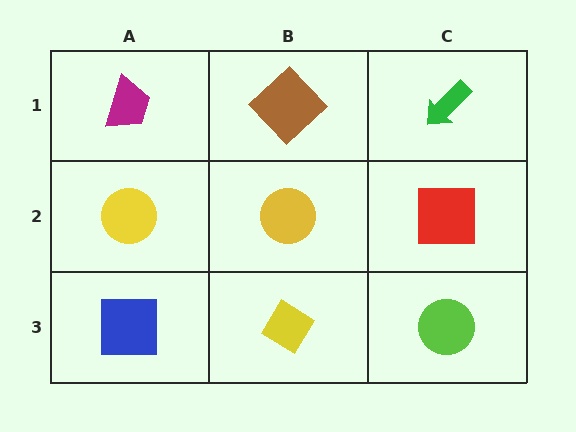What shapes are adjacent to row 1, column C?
A red square (row 2, column C), a brown diamond (row 1, column B).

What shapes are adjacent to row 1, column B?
A yellow circle (row 2, column B), a magenta trapezoid (row 1, column A), a green arrow (row 1, column C).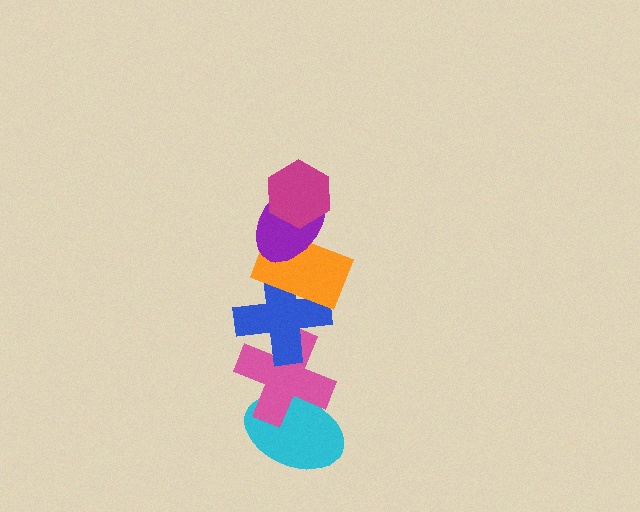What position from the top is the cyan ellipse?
The cyan ellipse is 6th from the top.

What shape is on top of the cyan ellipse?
The pink cross is on top of the cyan ellipse.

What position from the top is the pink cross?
The pink cross is 5th from the top.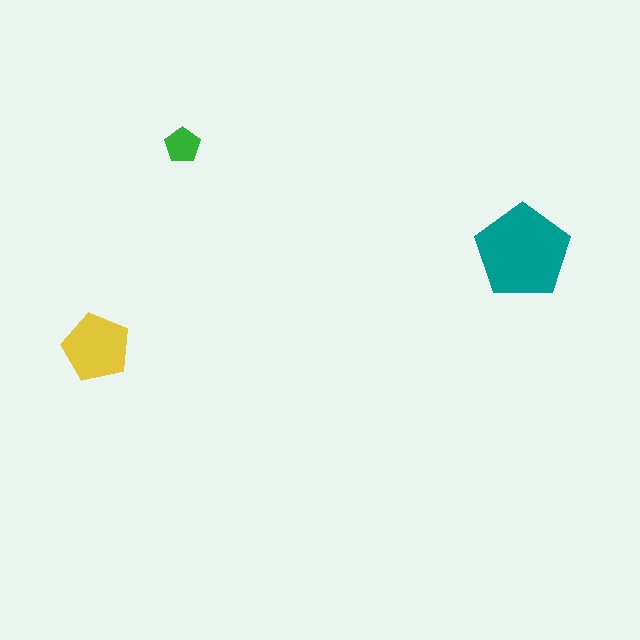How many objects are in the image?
There are 3 objects in the image.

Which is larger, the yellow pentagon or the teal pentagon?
The teal one.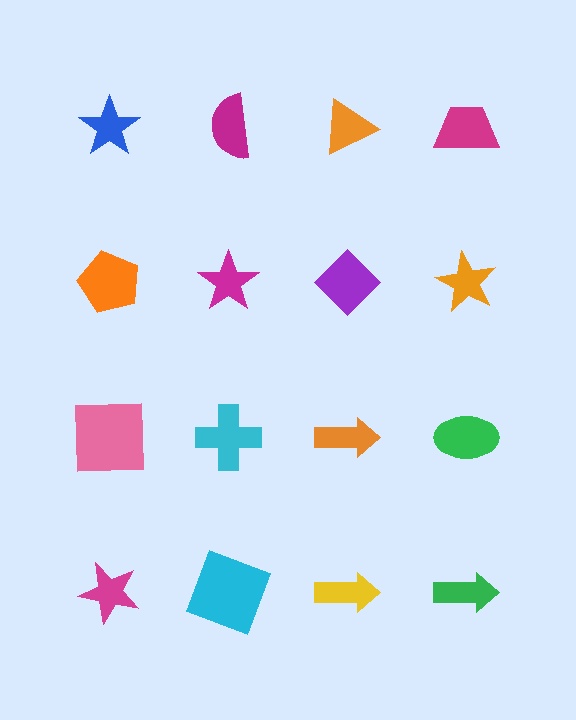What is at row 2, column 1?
An orange pentagon.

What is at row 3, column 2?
A cyan cross.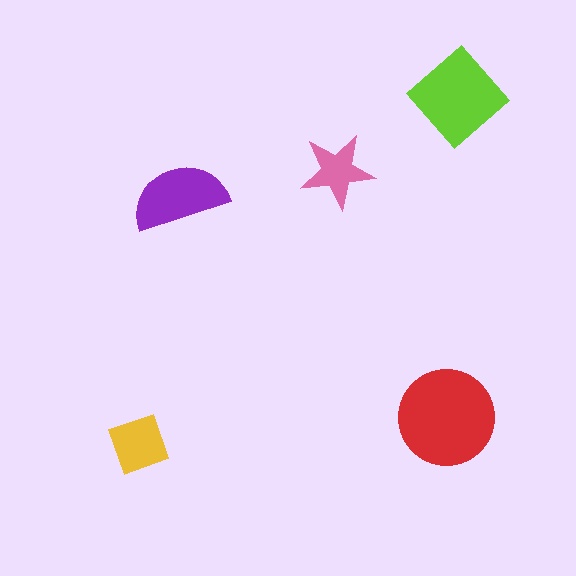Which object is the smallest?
The pink star.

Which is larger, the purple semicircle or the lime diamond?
The lime diamond.